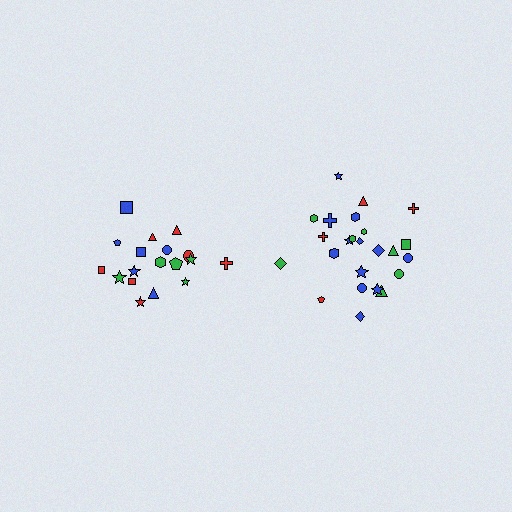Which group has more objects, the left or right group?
The right group.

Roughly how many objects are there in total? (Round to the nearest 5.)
Roughly 45 objects in total.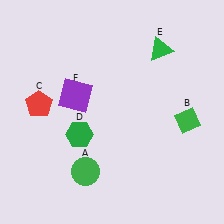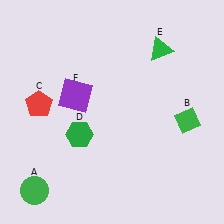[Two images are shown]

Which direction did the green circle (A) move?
The green circle (A) moved left.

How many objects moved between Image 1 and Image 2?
1 object moved between the two images.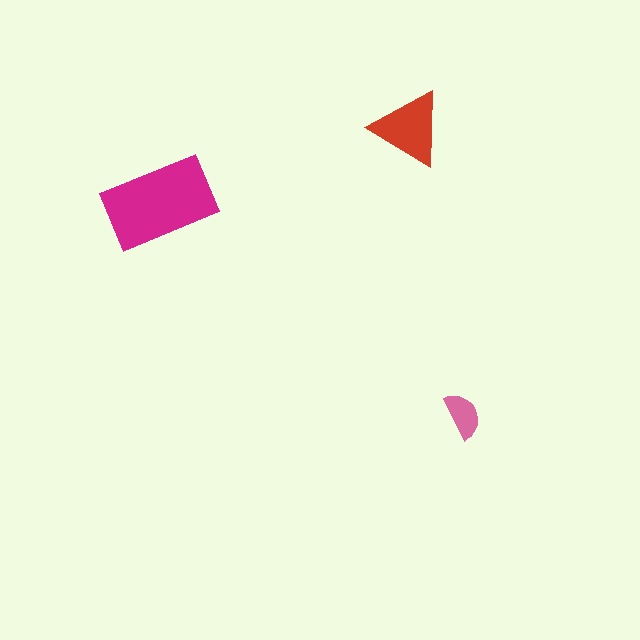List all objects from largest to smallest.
The magenta rectangle, the red triangle, the pink semicircle.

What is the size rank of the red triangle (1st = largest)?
2nd.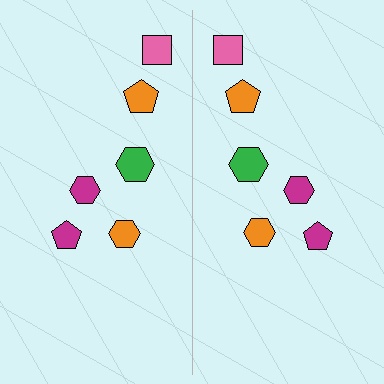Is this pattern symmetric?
Yes, this pattern has bilateral (reflection) symmetry.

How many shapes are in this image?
There are 12 shapes in this image.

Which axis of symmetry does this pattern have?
The pattern has a vertical axis of symmetry running through the center of the image.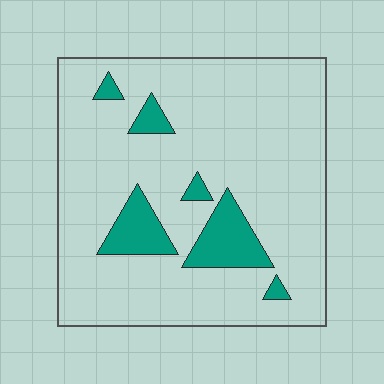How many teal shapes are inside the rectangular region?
6.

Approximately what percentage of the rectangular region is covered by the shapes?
Approximately 15%.